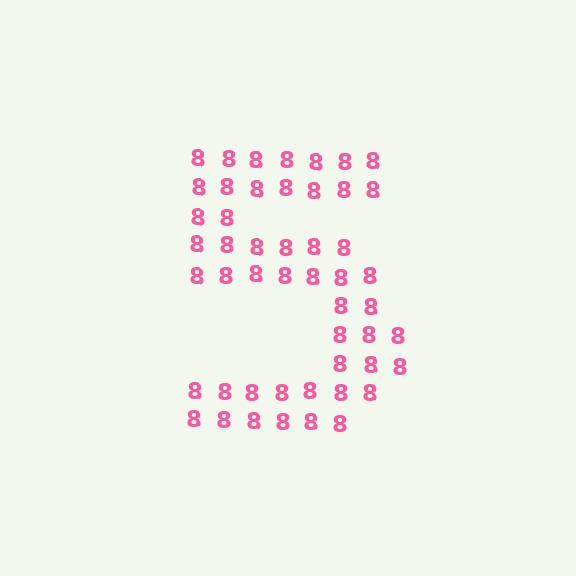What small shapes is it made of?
It is made of small digit 8's.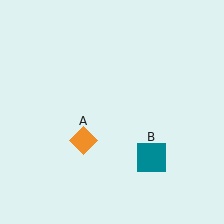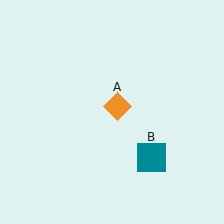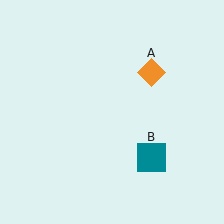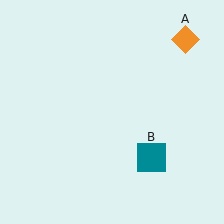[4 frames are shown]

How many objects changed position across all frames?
1 object changed position: orange diamond (object A).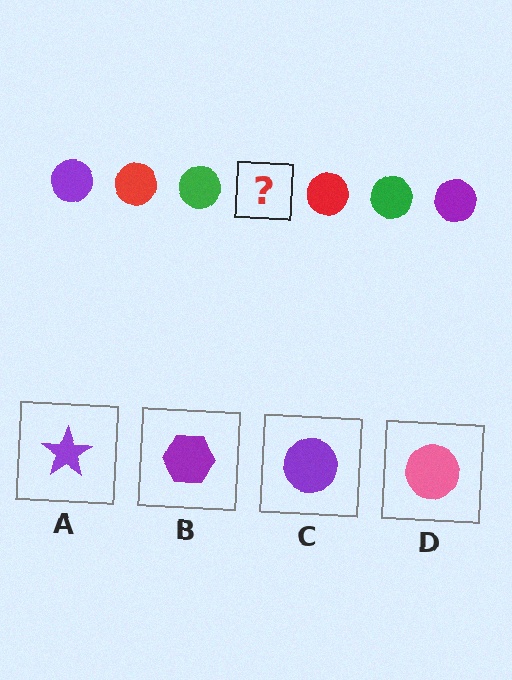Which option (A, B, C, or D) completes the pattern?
C.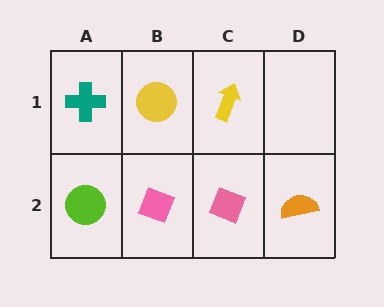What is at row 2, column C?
A pink diamond.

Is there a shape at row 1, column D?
No, that cell is empty.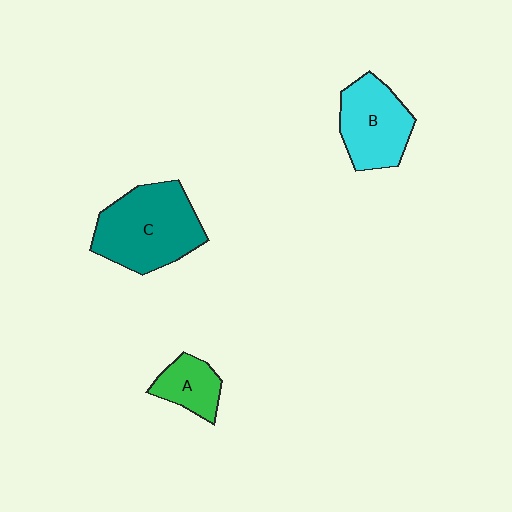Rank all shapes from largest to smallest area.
From largest to smallest: C (teal), B (cyan), A (green).